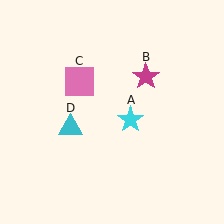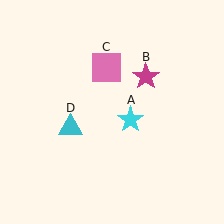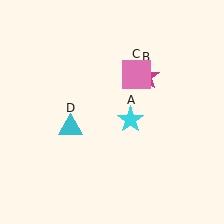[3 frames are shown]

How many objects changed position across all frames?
1 object changed position: pink square (object C).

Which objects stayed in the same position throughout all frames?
Cyan star (object A) and magenta star (object B) and cyan triangle (object D) remained stationary.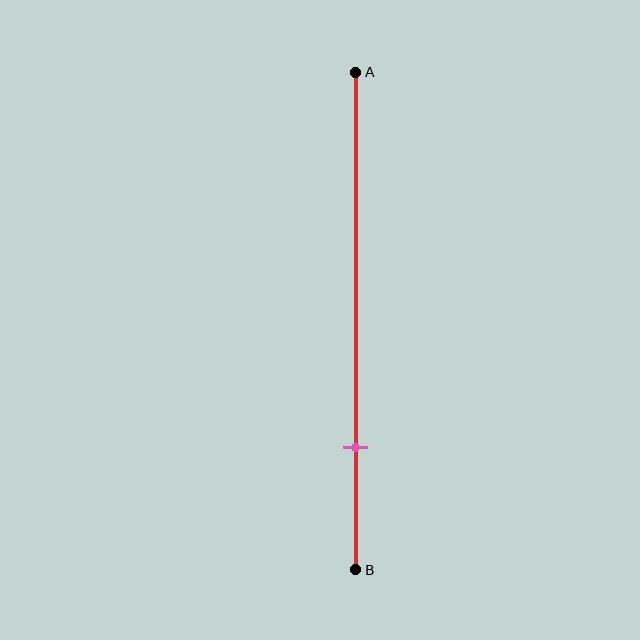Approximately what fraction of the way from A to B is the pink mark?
The pink mark is approximately 75% of the way from A to B.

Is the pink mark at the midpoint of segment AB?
No, the mark is at about 75% from A, not at the 50% midpoint.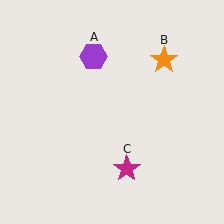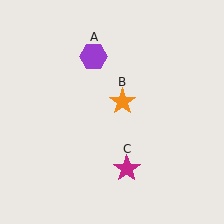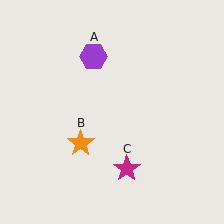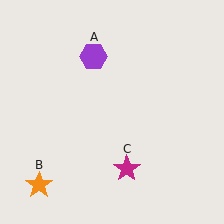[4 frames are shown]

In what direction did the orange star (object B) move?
The orange star (object B) moved down and to the left.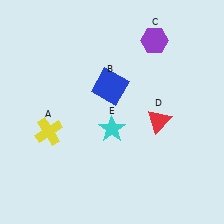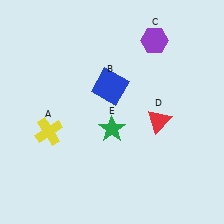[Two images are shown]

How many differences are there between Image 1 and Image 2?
There is 1 difference between the two images.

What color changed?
The star (E) changed from cyan in Image 1 to green in Image 2.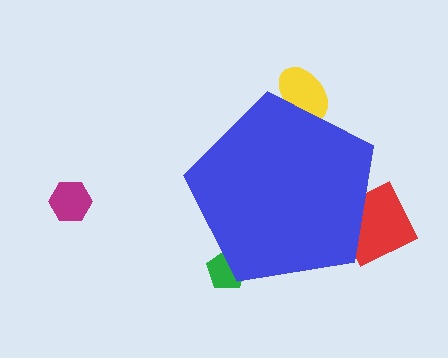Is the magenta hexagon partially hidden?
No, the magenta hexagon is fully visible.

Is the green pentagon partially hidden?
Yes, the green pentagon is partially hidden behind the blue pentagon.